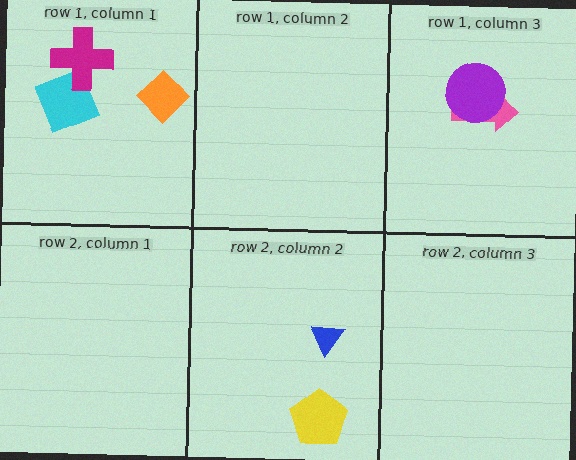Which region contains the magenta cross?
The row 1, column 1 region.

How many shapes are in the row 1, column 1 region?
3.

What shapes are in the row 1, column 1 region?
The cyan square, the magenta cross, the orange diamond.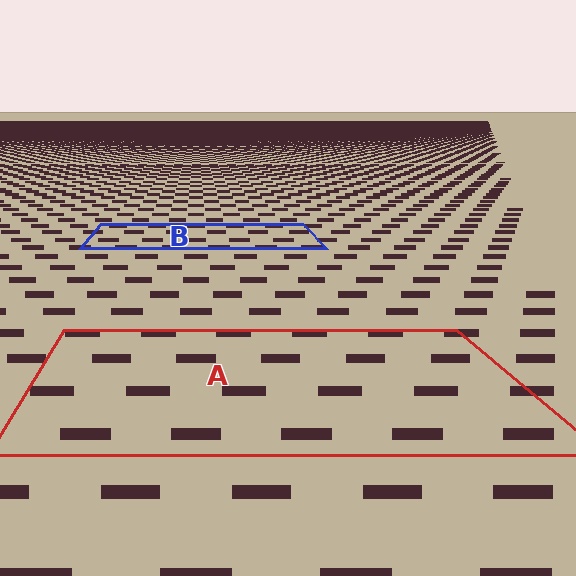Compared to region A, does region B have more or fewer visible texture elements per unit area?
Region B has more texture elements per unit area — they are packed more densely because it is farther away.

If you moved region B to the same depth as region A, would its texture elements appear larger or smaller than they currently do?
They would appear larger. At a closer depth, the same texture elements are projected at a bigger on-screen size.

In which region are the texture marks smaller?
The texture marks are smaller in region B, because it is farther away.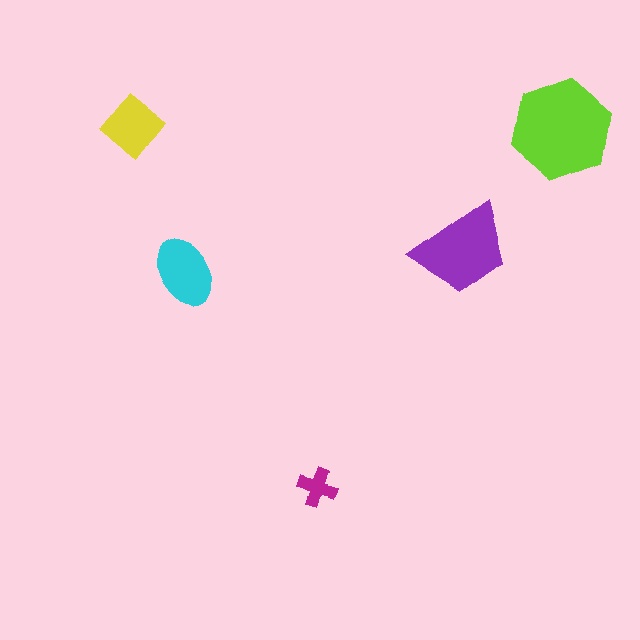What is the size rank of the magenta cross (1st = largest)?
5th.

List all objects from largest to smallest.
The lime hexagon, the purple trapezoid, the cyan ellipse, the yellow diamond, the magenta cross.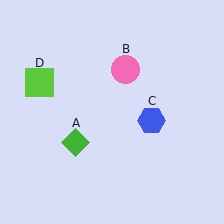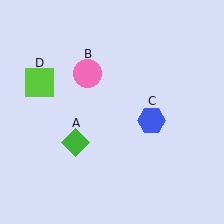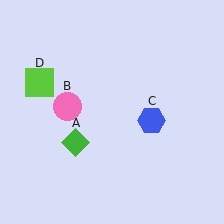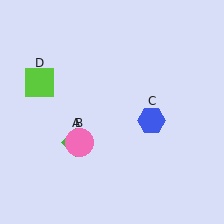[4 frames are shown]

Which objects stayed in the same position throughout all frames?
Green diamond (object A) and blue hexagon (object C) and lime square (object D) remained stationary.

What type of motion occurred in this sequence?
The pink circle (object B) rotated counterclockwise around the center of the scene.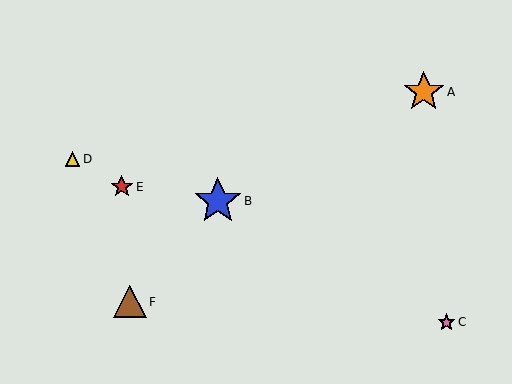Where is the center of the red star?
The center of the red star is at (122, 187).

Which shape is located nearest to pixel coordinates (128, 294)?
The brown triangle (labeled F) at (130, 302) is nearest to that location.